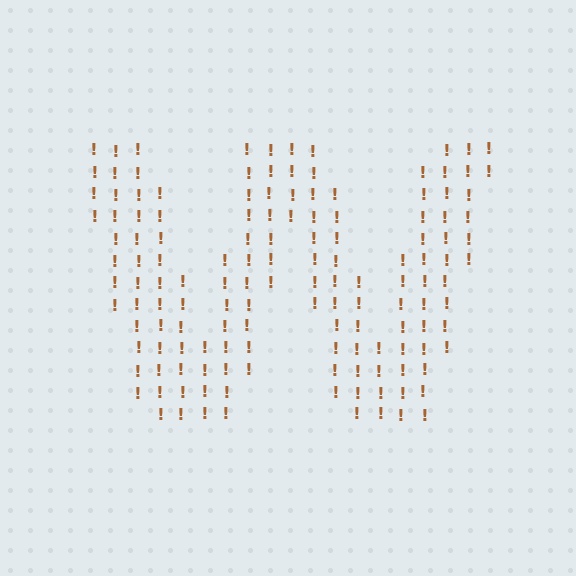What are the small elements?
The small elements are exclamation marks.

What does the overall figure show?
The overall figure shows the letter W.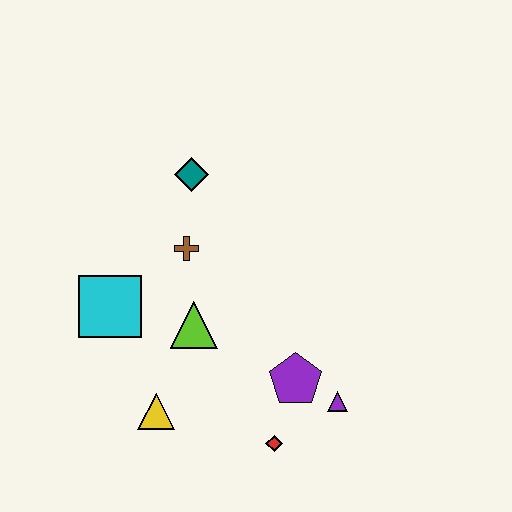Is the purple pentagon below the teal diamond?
Yes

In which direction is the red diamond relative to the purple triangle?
The red diamond is to the left of the purple triangle.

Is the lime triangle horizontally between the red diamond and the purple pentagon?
No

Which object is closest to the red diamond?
The purple pentagon is closest to the red diamond.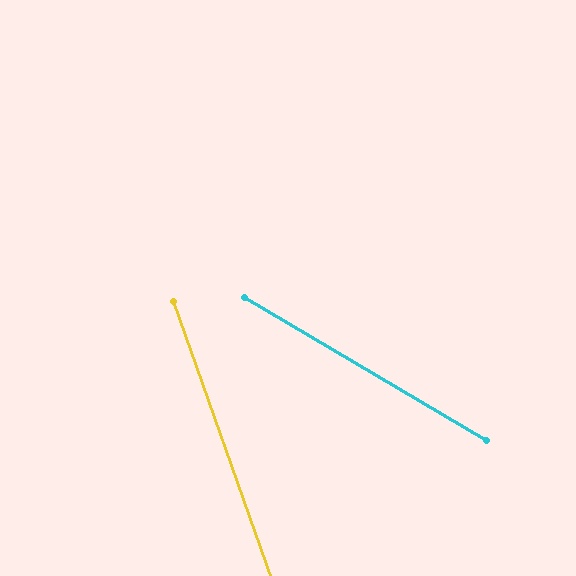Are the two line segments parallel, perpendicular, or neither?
Neither parallel nor perpendicular — they differ by about 40°.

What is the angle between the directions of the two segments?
Approximately 40 degrees.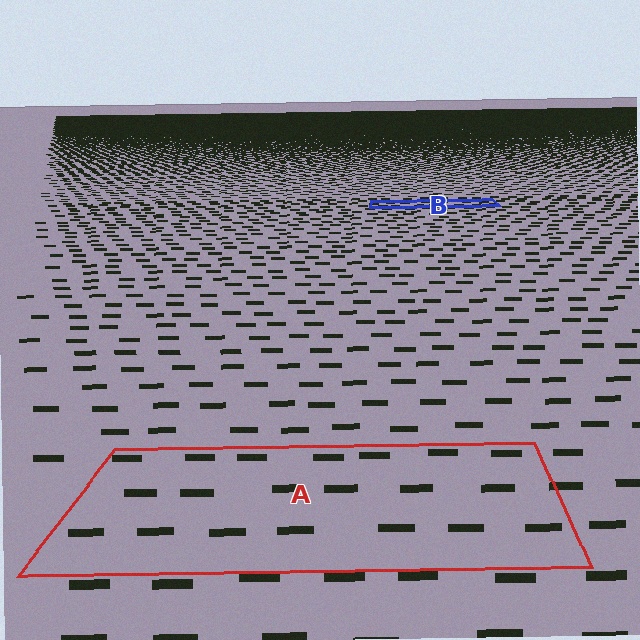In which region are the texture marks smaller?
The texture marks are smaller in region B, because it is farther away.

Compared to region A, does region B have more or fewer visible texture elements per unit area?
Region B has more texture elements per unit area — they are packed more densely because it is farther away.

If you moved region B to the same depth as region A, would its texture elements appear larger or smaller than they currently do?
They would appear larger. At a closer depth, the same texture elements are projected at a bigger on-screen size.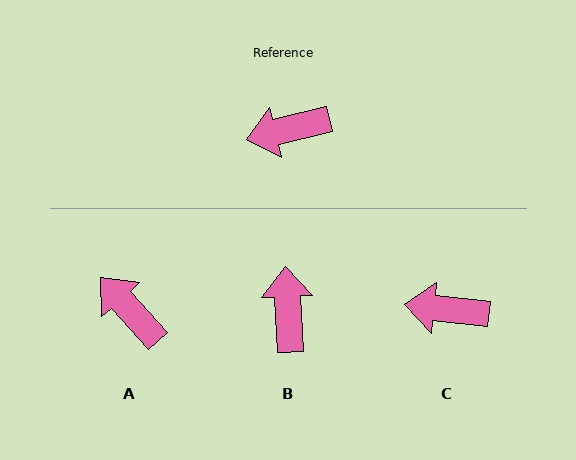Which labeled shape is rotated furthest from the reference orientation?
B, about 100 degrees away.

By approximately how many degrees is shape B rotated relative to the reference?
Approximately 100 degrees clockwise.